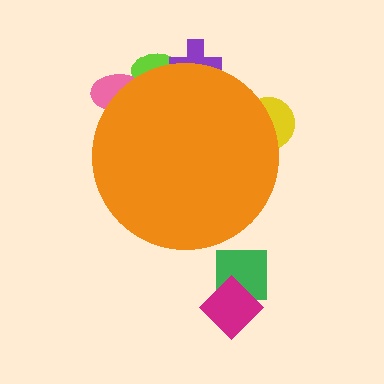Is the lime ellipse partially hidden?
Yes, the lime ellipse is partially hidden behind the orange circle.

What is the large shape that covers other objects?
An orange circle.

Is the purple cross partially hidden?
Yes, the purple cross is partially hidden behind the orange circle.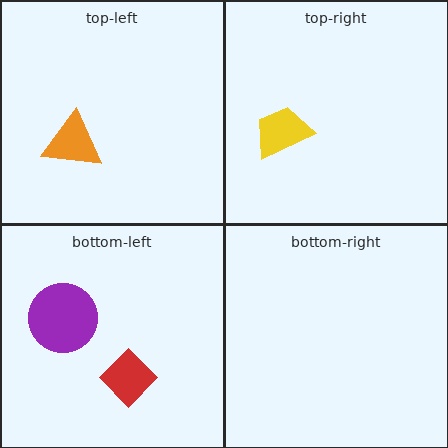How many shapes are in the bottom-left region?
2.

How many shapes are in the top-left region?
1.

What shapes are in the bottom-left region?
The purple circle, the red diamond.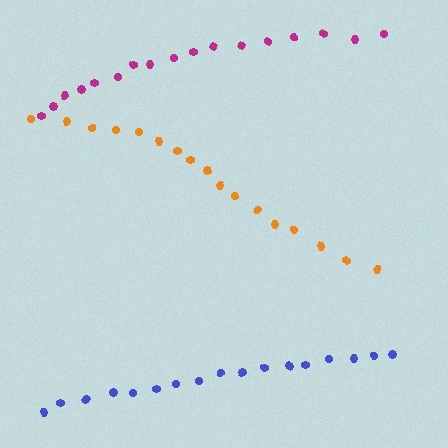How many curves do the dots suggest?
There are 3 distinct paths.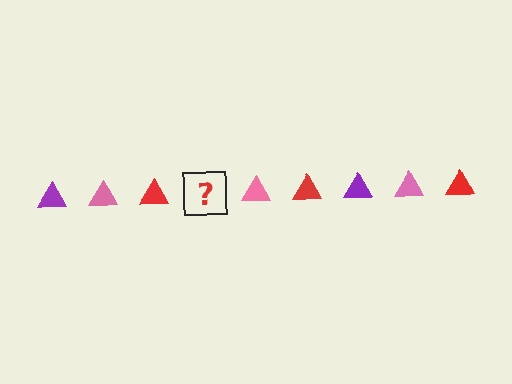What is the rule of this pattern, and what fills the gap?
The rule is that the pattern cycles through purple, pink, red triangles. The gap should be filled with a purple triangle.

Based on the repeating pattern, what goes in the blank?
The blank should be a purple triangle.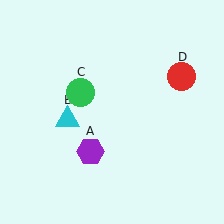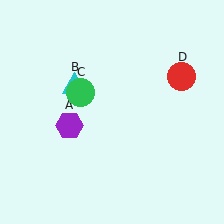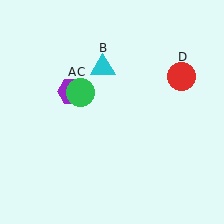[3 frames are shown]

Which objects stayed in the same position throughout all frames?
Green circle (object C) and red circle (object D) remained stationary.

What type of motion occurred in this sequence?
The purple hexagon (object A), cyan triangle (object B) rotated clockwise around the center of the scene.